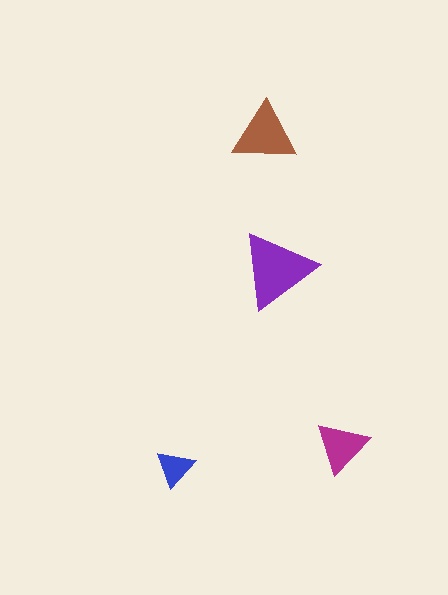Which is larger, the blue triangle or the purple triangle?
The purple one.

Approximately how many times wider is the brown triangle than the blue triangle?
About 1.5 times wider.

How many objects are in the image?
There are 4 objects in the image.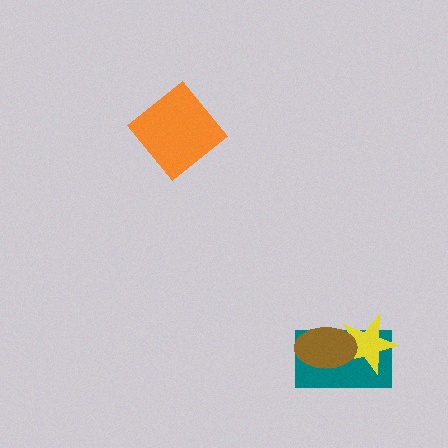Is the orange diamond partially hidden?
No, no other shape covers it.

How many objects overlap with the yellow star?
2 objects overlap with the yellow star.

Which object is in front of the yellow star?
The brown ellipse is in front of the yellow star.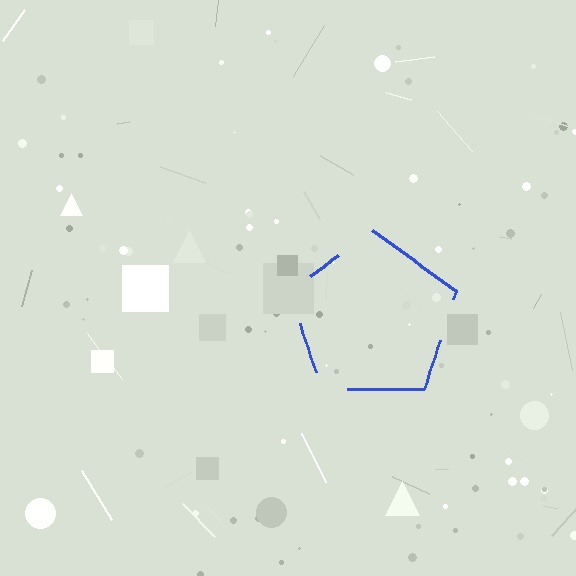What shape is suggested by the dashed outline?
The dashed outline suggests a pentagon.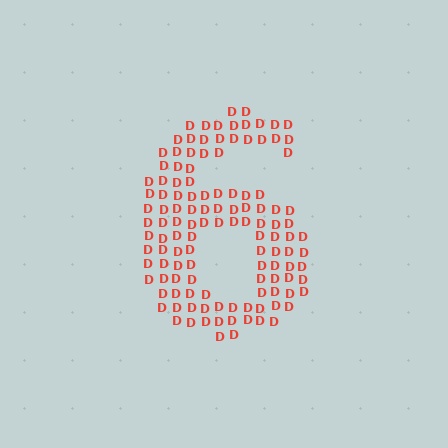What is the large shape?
The large shape is the digit 6.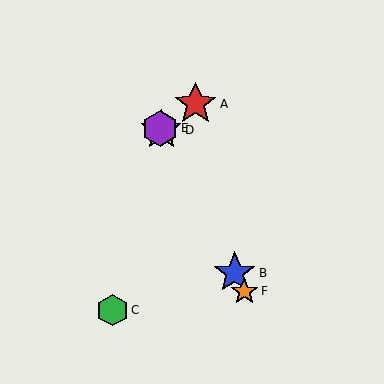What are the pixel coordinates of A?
Object A is at (195, 104).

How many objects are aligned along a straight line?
4 objects (B, D, E, F) are aligned along a straight line.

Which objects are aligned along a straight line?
Objects B, D, E, F are aligned along a straight line.